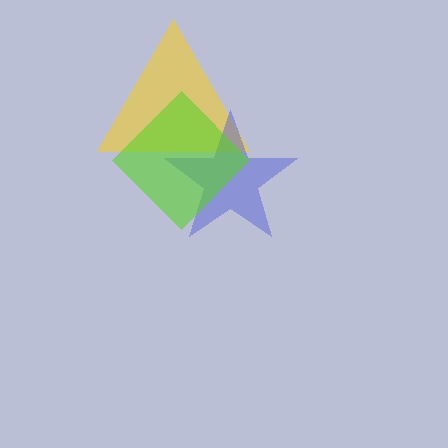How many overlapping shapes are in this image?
There are 3 overlapping shapes in the image.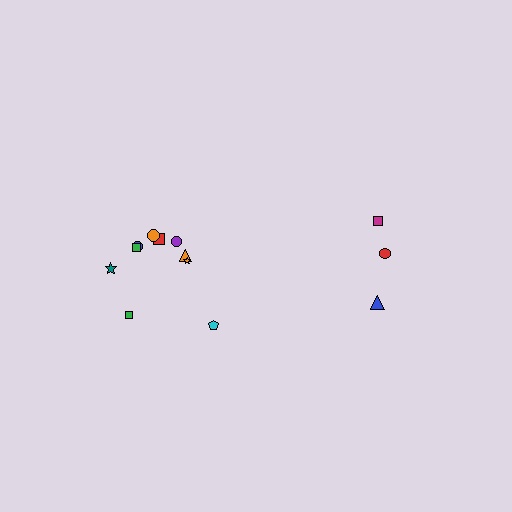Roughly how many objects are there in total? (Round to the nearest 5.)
Roughly 15 objects in total.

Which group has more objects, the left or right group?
The left group.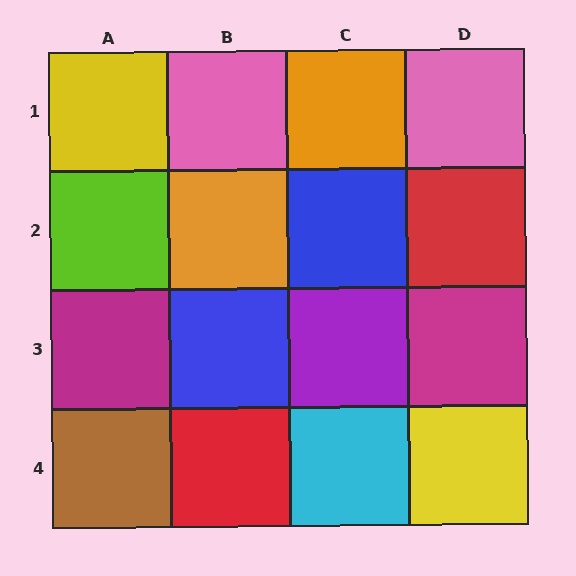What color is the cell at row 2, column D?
Red.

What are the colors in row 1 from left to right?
Yellow, pink, orange, pink.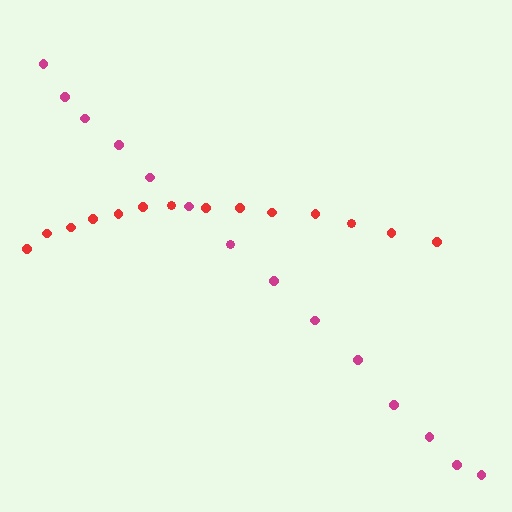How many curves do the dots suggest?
There are 2 distinct paths.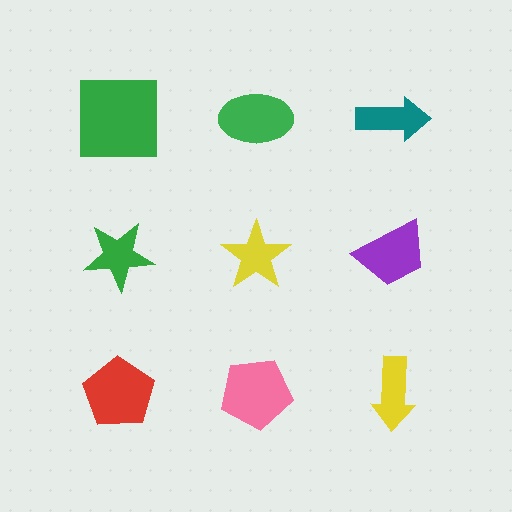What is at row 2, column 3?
A purple trapezoid.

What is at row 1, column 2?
A green ellipse.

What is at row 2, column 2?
A yellow star.